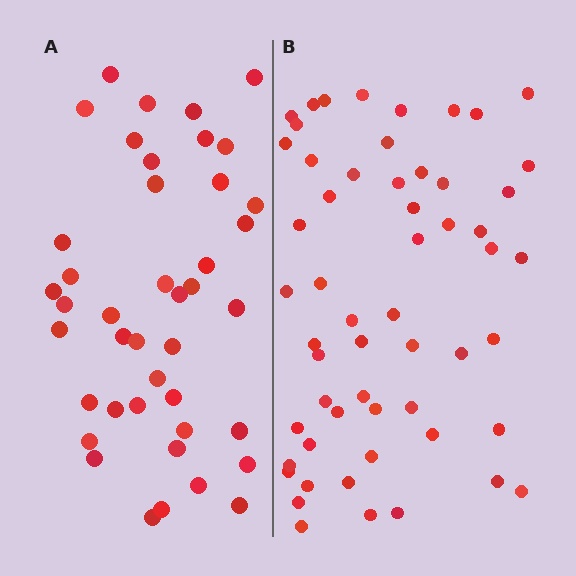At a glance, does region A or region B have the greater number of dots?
Region B (the right region) has more dots.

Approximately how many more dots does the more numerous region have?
Region B has approximately 15 more dots than region A.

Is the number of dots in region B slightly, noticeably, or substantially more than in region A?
Region B has noticeably more, but not dramatically so. The ratio is roughly 1.3 to 1.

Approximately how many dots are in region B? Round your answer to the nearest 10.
About 60 dots. (The exact count is 56, which rounds to 60.)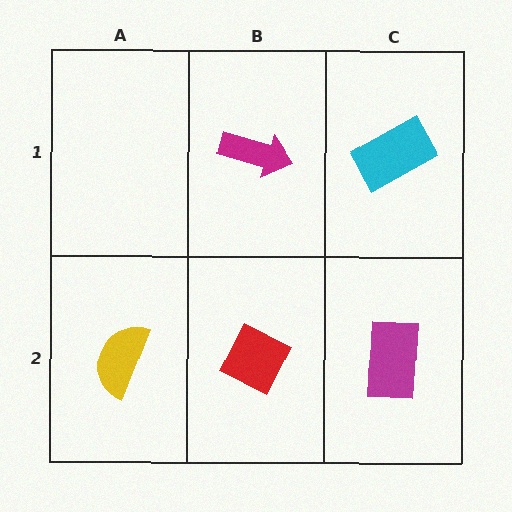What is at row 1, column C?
A cyan rectangle.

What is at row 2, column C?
A magenta rectangle.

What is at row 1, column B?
A magenta arrow.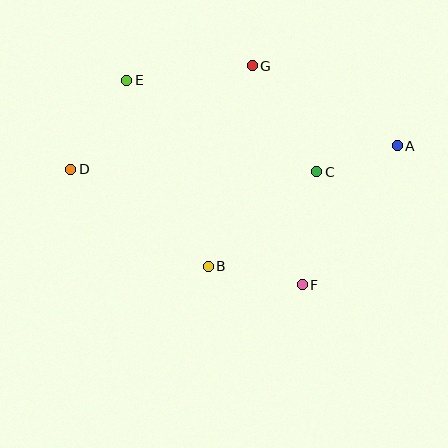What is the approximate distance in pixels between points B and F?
The distance between B and F is approximately 96 pixels.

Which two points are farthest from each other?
Points A and D are farthest from each other.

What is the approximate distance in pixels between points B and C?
The distance between B and C is approximately 143 pixels.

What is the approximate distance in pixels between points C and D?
The distance between C and D is approximately 246 pixels.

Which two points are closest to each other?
Points A and C are closest to each other.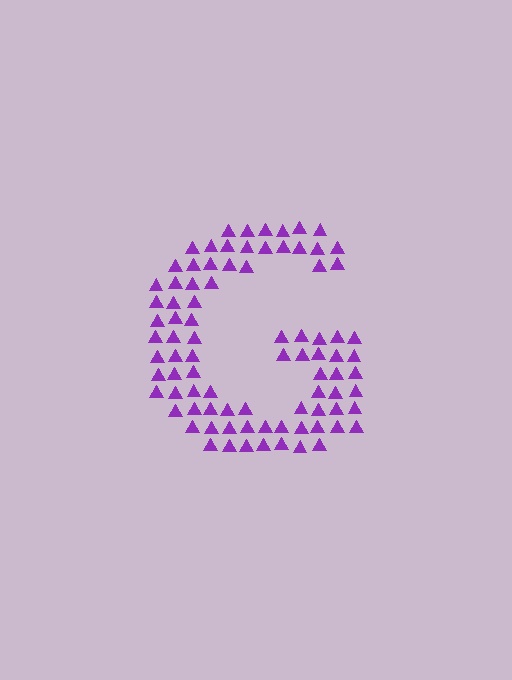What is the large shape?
The large shape is the letter G.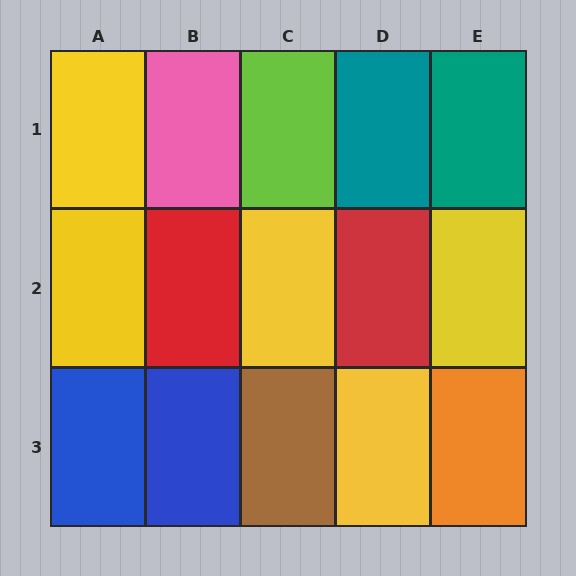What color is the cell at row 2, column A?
Yellow.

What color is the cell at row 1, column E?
Teal.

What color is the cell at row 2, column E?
Yellow.